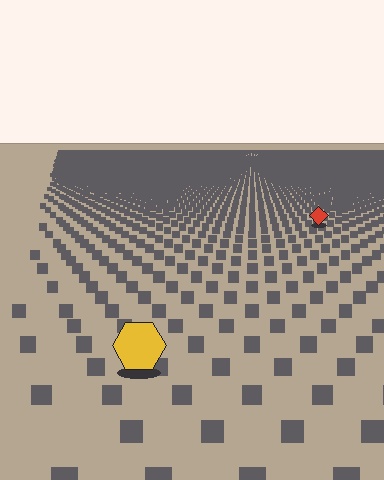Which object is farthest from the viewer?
The red diamond is farthest from the viewer. It appears smaller and the ground texture around it is denser.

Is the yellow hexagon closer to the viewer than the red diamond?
Yes. The yellow hexagon is closer — you can tell from the texture gradient: the ground texture is coarser near it.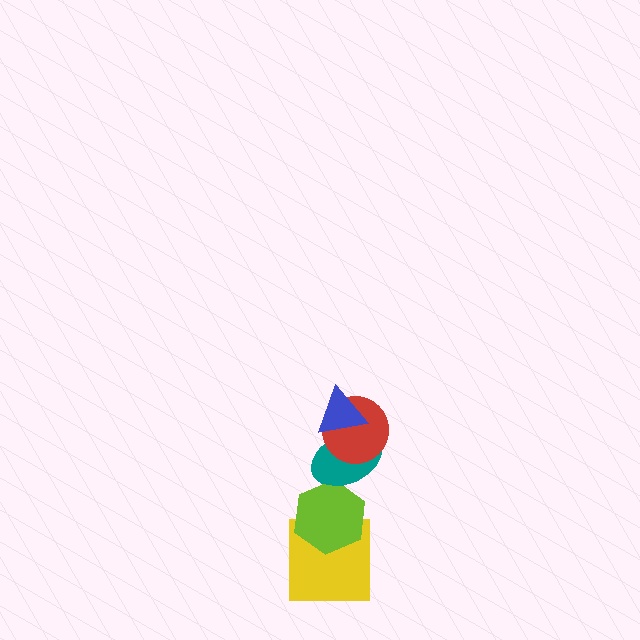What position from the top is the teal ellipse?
The teal ellipse is 3rd from the top.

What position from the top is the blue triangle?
The blue triangle is 1st from the top.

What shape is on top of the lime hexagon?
The teal ellipse is on top of the lime hexagon.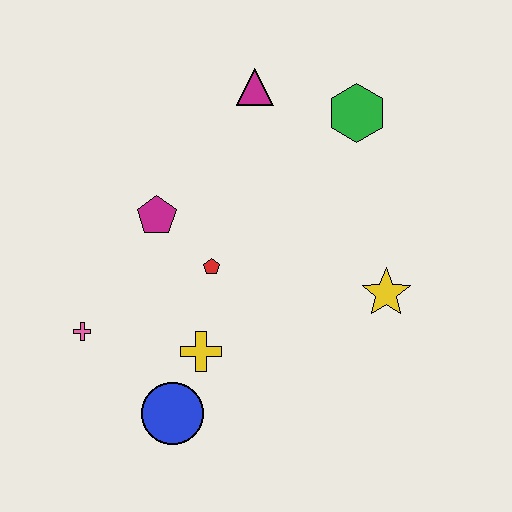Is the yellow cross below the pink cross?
Yes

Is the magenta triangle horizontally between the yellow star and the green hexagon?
No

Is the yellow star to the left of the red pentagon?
No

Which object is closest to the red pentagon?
The magenta pentagon is closest to the red pentagon.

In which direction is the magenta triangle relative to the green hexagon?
The magenta triangle is to the left of the green hexagon.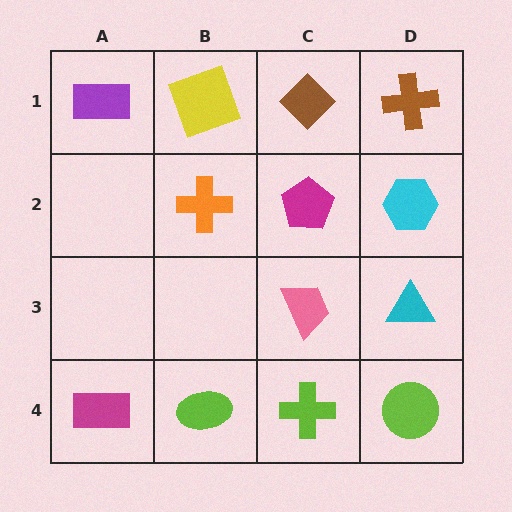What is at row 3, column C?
A pink trapezoid.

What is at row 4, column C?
A lime cross.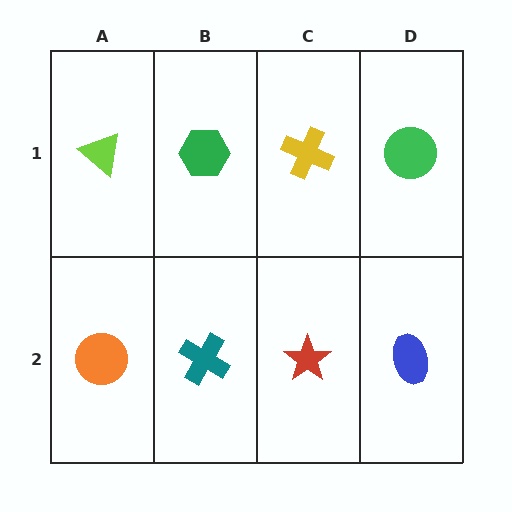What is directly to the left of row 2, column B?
An orange circle.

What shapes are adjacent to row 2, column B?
A green hexagon (row 1, column B), an orange circle (row 2, column A), a red star (row 2, column C).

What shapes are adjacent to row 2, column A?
A lime triangle (row 1, column A), a teal cross (row 2, column B).